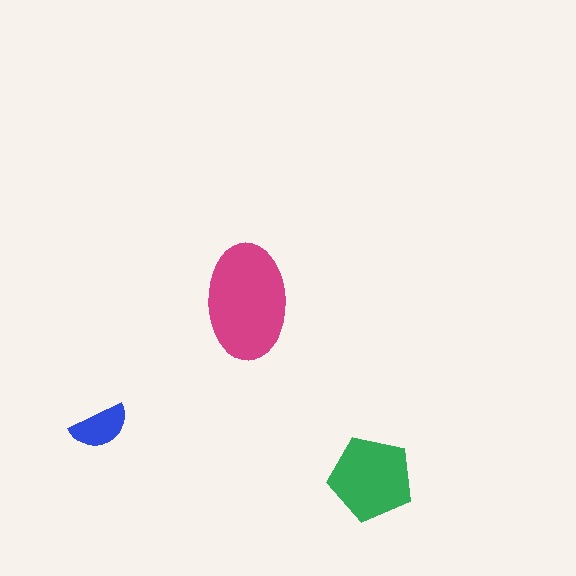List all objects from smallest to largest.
The blue semicircle, the green pentagon, the magenta ellipse.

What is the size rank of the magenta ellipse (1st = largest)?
1st.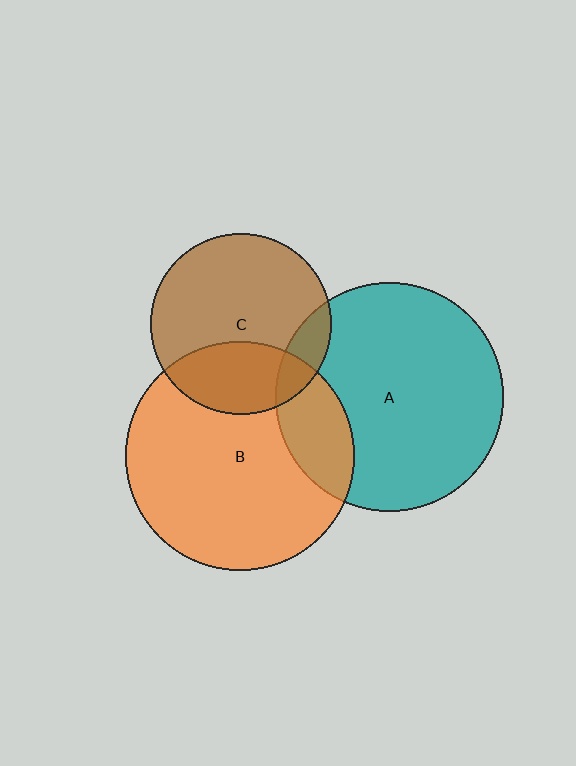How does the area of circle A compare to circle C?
Approximately 1.6 times.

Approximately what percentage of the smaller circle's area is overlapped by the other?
Approximately 15%.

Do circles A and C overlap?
Yes.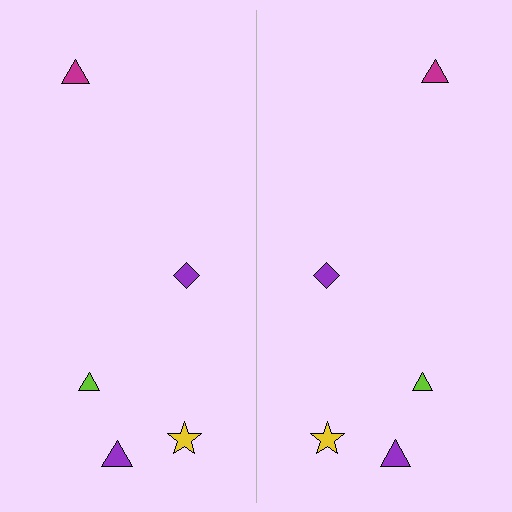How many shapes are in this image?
There are 10 shapes in this image.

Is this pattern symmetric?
Yes, this pattern has bilateral (reflection) symmetry.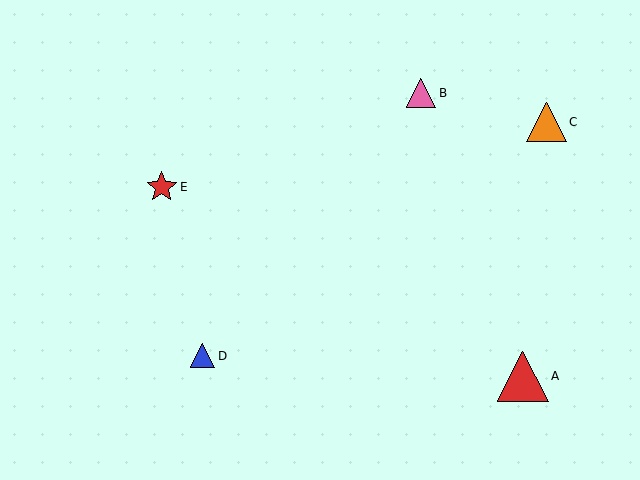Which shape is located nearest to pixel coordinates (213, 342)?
The blue triangle (labeled D) at (203, 356) is nearest to that location.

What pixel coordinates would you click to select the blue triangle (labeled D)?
Click at (203, 356) to select the blue triangle D.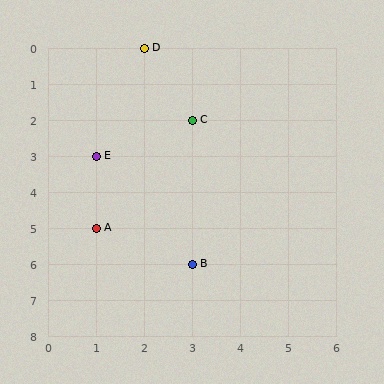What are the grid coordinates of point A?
Point A is at grid coordinates (1, 5).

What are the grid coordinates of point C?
Point C is at grid coordinates (3, 2).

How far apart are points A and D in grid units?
Points A and D are 1 column and 5 rows apart (about 5.1 grid units diagonally).